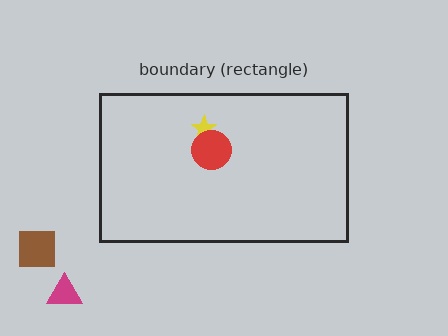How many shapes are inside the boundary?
2 inside, 2 outside.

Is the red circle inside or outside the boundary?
Inside.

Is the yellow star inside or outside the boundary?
Inside.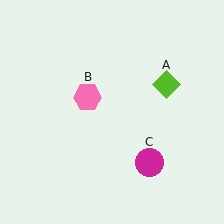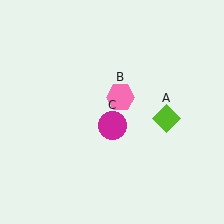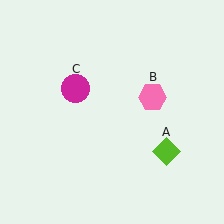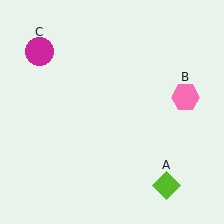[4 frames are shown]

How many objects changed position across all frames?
3 objects changed position: lime diamond (object A), pink hexagon (object B), magenta circle (object C).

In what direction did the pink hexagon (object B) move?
The pink hexagon (object B) moved right.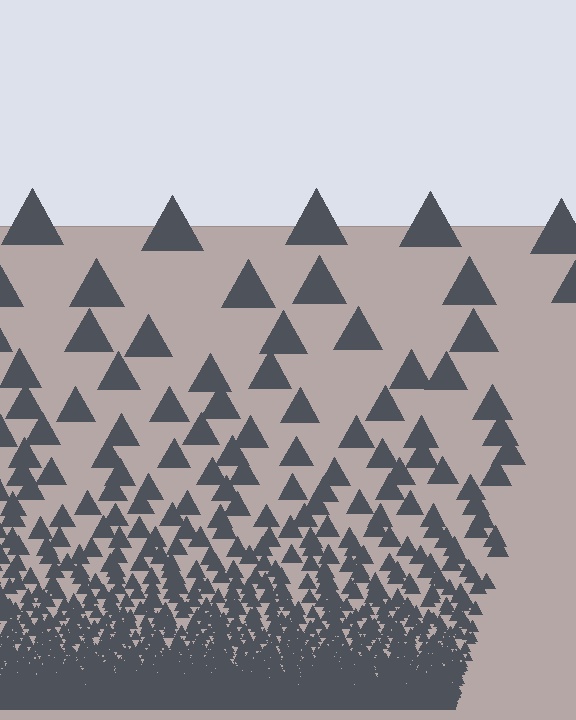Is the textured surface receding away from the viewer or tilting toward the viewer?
The surface appears to tilt toward the viewer. Texture elements get larger and sparser toward the top.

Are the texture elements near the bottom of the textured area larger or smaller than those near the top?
Smaller. The gradient is inverted — elements near the bottom are smaller and denser.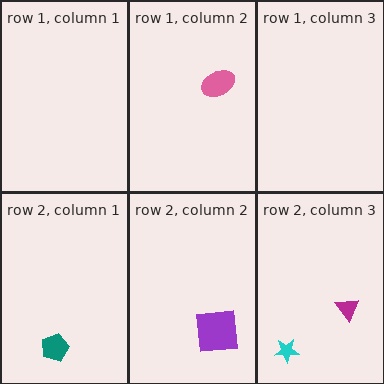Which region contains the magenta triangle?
The row 2, column 3 region.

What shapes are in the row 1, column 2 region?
The pink ellipse.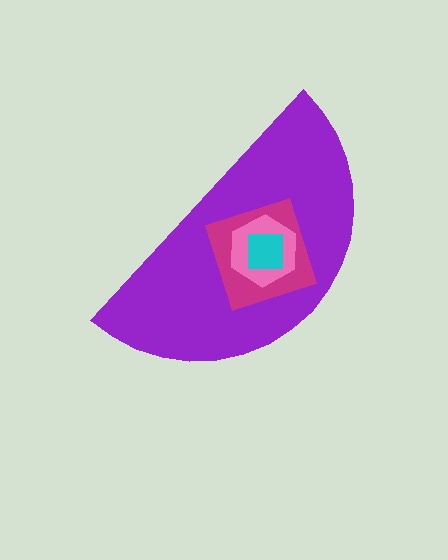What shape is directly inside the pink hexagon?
The cyan square.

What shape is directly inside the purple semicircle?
The magenta diamond.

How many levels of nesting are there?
4.